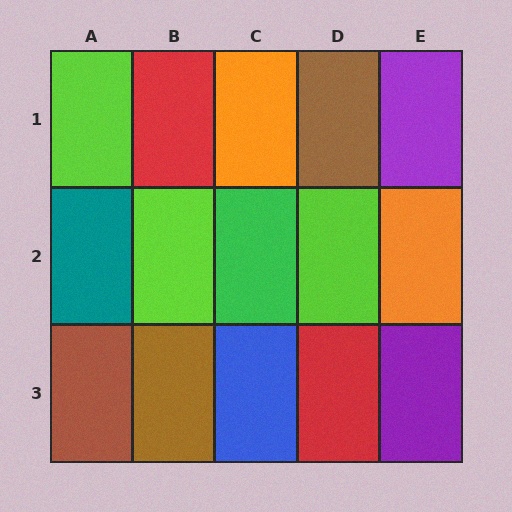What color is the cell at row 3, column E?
Purple.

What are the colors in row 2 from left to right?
Teal, lime, green, lime, orange.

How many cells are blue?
1 cell is blue.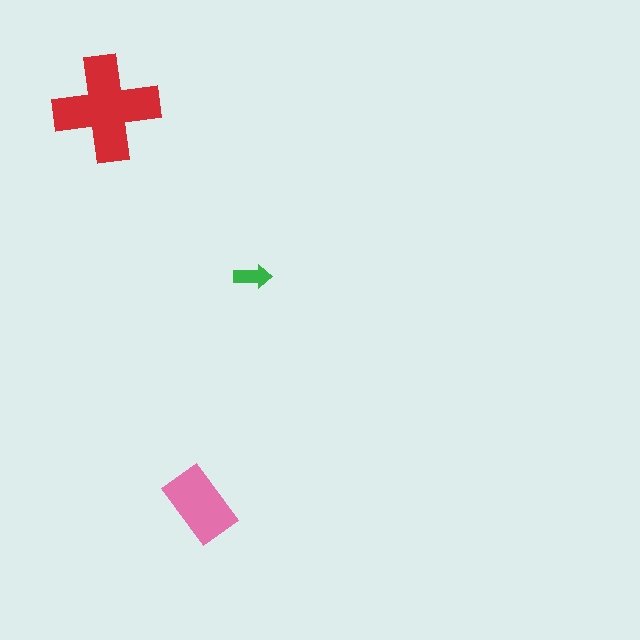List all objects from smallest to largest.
The green arrow, the pink rectangle, the red cross.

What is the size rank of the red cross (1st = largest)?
1st.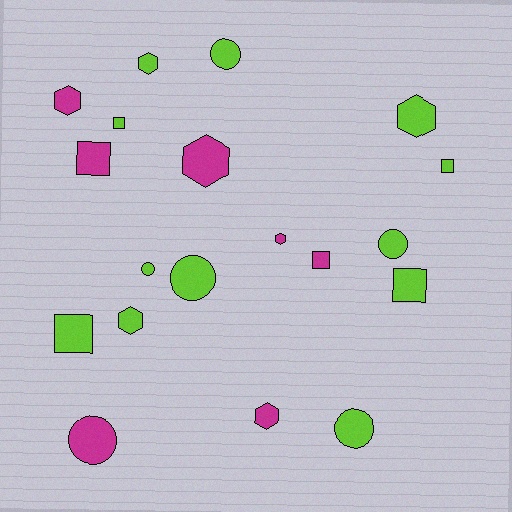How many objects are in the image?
There are 19 objects.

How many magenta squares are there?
There are 2 magenta squares.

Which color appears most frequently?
Lime, with 12 objects.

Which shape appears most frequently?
Hexagon, with 7 objects.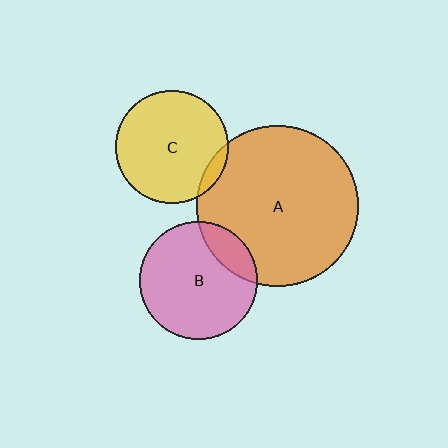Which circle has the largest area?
Circle A (orange).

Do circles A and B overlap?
Yes.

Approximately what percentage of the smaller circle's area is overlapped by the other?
Approximately 15%.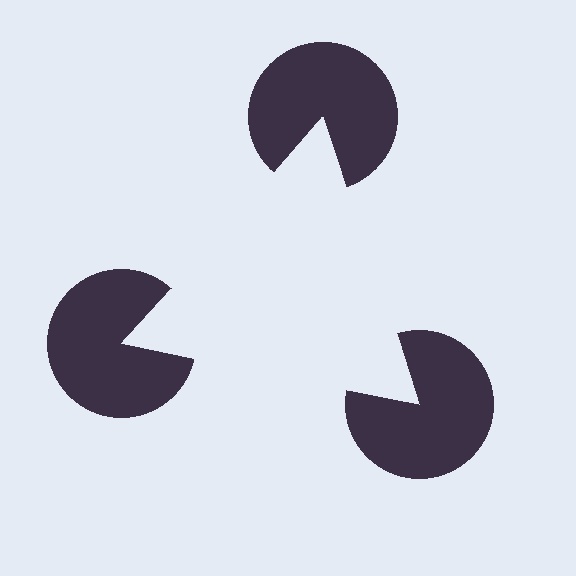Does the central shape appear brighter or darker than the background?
It typically appears slightly brighter than the background, even though no actual brightness change is drawn.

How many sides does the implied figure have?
3 sides.